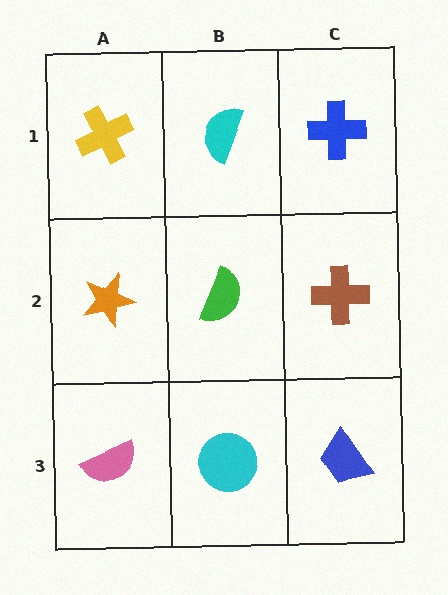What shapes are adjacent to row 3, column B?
A green semicircle (row 2, column B), a pink semicircle (row 3, column A), a blue trapezoid (row 3, column C).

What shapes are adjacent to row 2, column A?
A yellow cross (row 1, column A), a pink semicircle (row 3, column A), a green semicircle (row 2, column B).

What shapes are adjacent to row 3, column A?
An orange star (row 2, column A), a cyan circle (row 3, column B).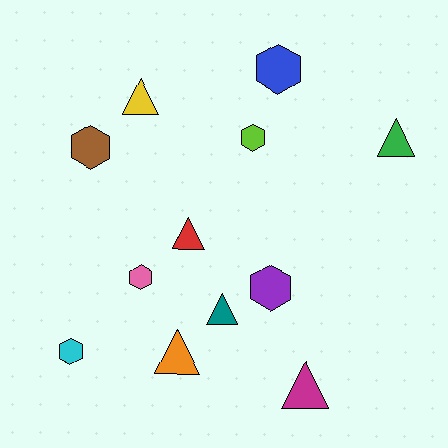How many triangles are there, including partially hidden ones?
There are 6 triangles.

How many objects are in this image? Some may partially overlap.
There are 12 objects.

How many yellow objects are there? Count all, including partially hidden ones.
There is 1 yellow object.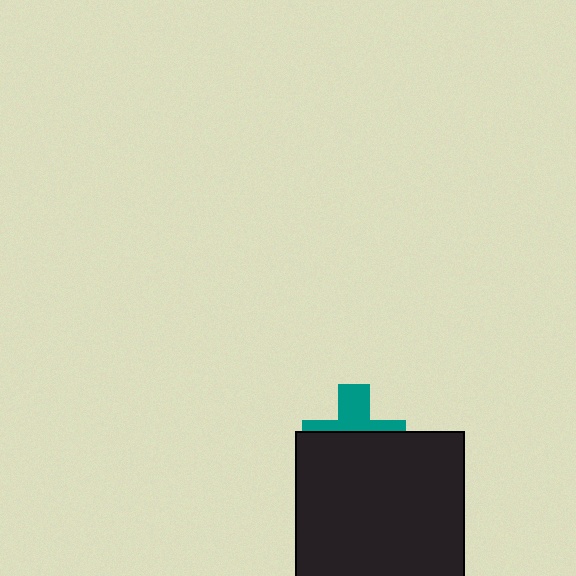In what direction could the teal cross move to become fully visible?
The teal cross could move up. That would shift it out from behind the black square entirely.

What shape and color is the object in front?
The object in front is a black square.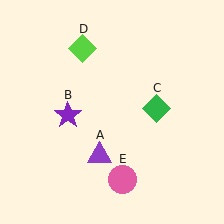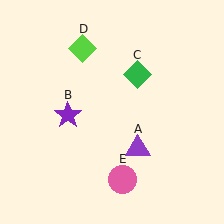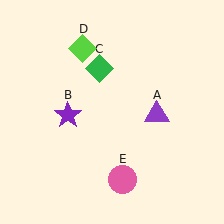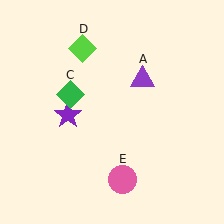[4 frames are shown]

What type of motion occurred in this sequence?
The purple triangle (object A), green diamond (object C) rotated counterclockwise around the center of the scene.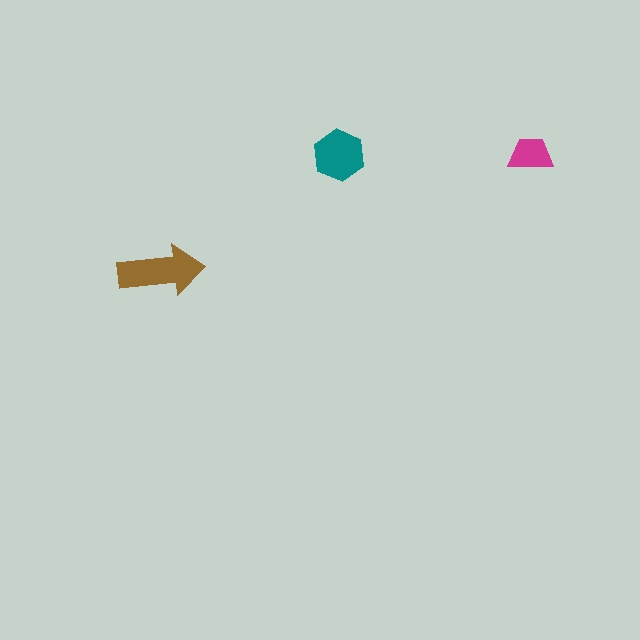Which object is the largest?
The brown arrow.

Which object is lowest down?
The brown arrow is bottommost.